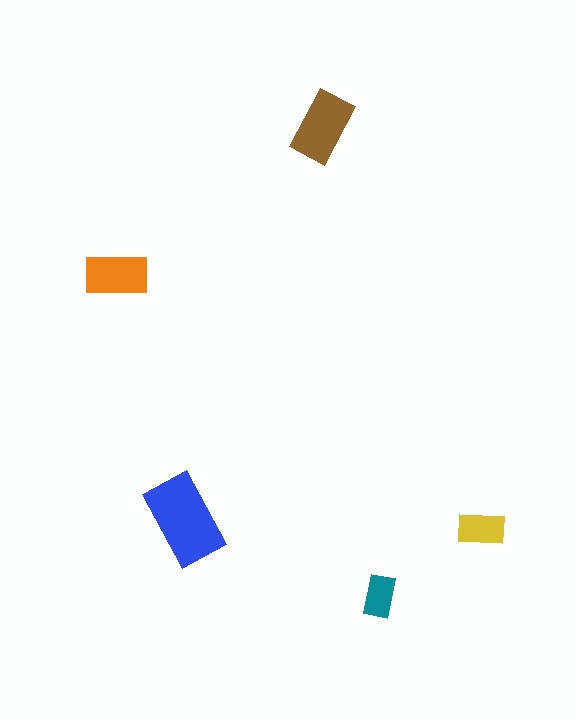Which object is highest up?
The brown rectangle is topmost.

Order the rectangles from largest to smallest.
the blue one, the brown one, the orange one, the yellow one, the teal one.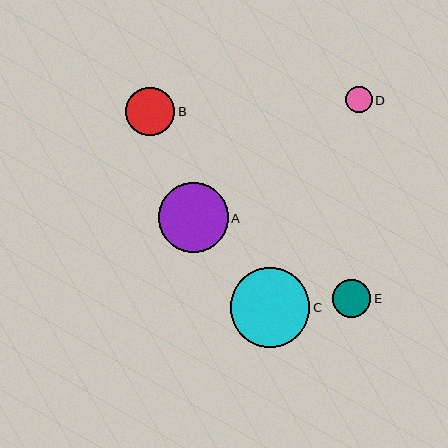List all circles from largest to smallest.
From largest to smallest: C, A, B, E, D.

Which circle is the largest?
Circle C is the largest with a size of approximately 80 pixels.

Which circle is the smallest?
Circle D is the smallest with a size of approximately 27 pixels.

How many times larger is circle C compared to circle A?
Circle C is approximately 1.1 times the size of circle A.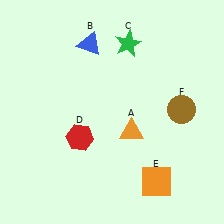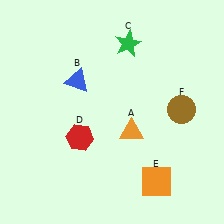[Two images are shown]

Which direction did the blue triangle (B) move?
The blue triangle (B) moved down.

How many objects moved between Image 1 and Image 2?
1 object moved between the two images.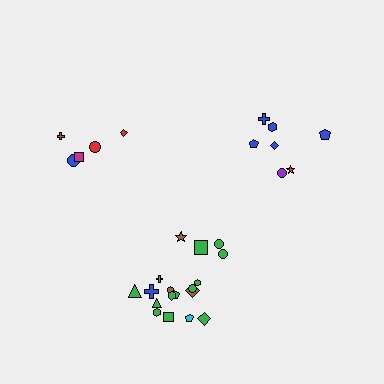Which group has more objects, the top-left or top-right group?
The top-right group.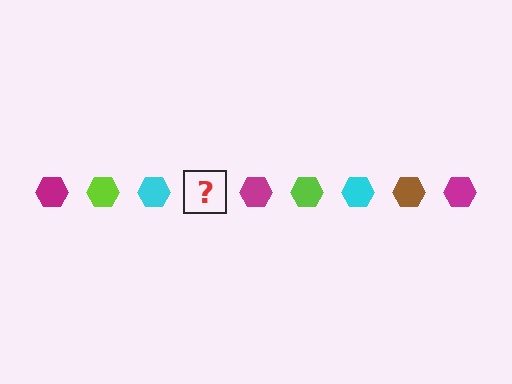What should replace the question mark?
The question mark should be replaced with a brown hexagon.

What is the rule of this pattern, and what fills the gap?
The rule is that the pattern cycles through magenta, lime, cyan, brown hexagons. The gap should be filled with a brown hexagon.